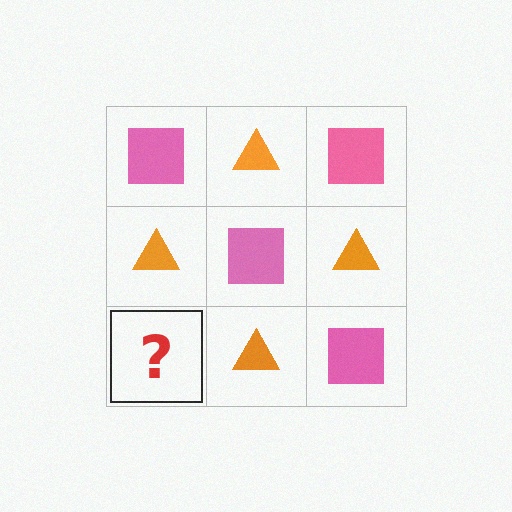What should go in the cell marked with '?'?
The missing cell should contain a pink square.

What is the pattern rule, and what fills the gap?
The rule is that it alternates pink square and orange triangle in a checkerboard pattern. The gap should be filled with a pink square.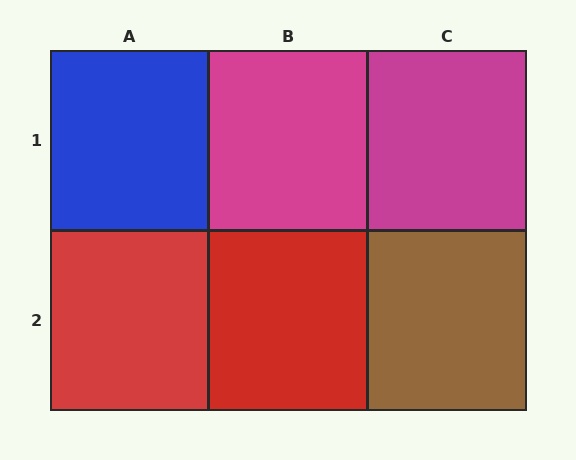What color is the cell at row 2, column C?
Brown.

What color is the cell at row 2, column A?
Red.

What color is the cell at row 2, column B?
Red.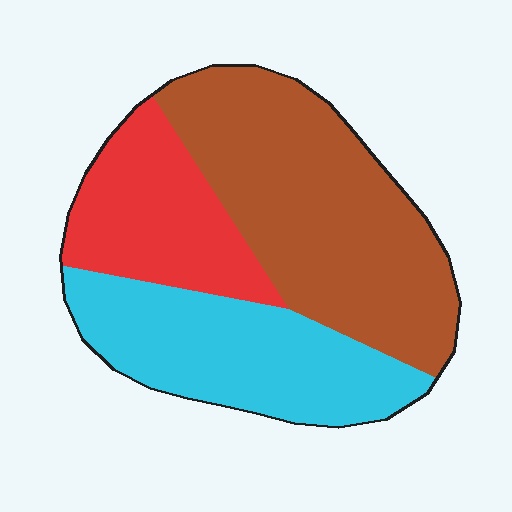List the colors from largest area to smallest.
From largest to smallest: brown, cyan, red.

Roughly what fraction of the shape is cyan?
Cyan covers around 30% of the shape.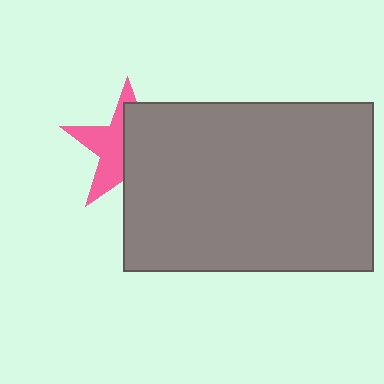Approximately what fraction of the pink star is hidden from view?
Roughly 53% of the pink star is hidden behind the gray rectangle.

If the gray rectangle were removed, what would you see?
You would see the complete pink star.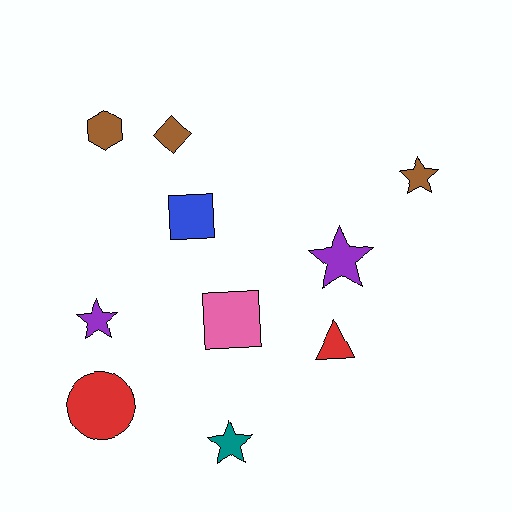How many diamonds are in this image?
There is 1 diamond.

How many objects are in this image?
There are 10 objects.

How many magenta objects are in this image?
There are no magenta objects.